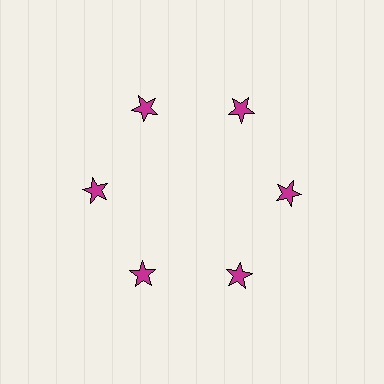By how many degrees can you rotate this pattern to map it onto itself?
The pattern maps onto itself every 60 degrees of rotation.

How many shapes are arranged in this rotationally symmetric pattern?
There are 6 shapes, arranged in 6 groups of 1.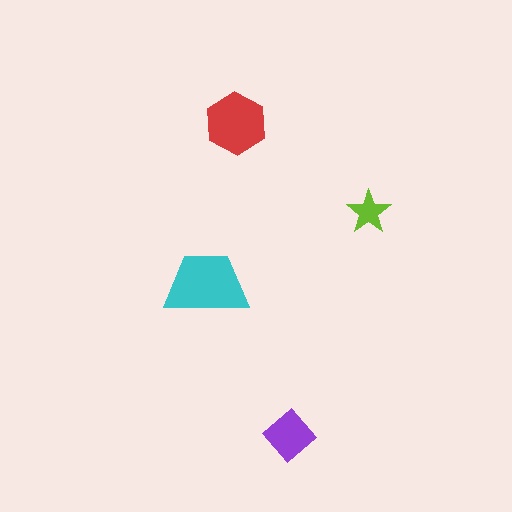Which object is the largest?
The cyan trapezoid.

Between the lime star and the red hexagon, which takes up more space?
The red hexagon.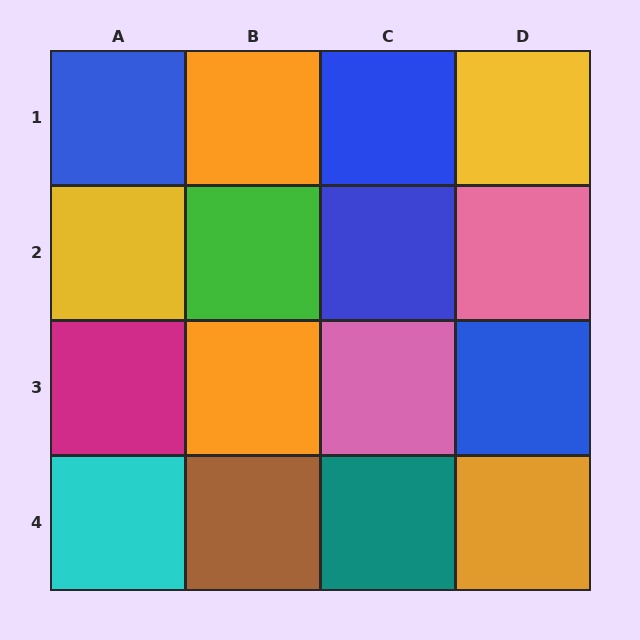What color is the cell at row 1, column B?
Orange.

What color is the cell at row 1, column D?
Yellow.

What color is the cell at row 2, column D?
Pink.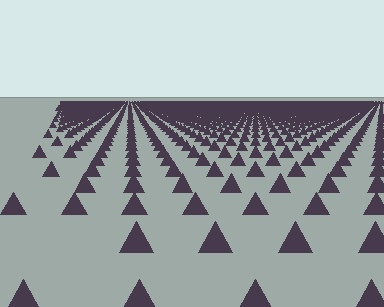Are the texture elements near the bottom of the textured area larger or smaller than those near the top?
Larger. Near the bottom, elements are closer to the viewer and appear at a bigger on-screen size.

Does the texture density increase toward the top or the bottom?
Density increases toward the top.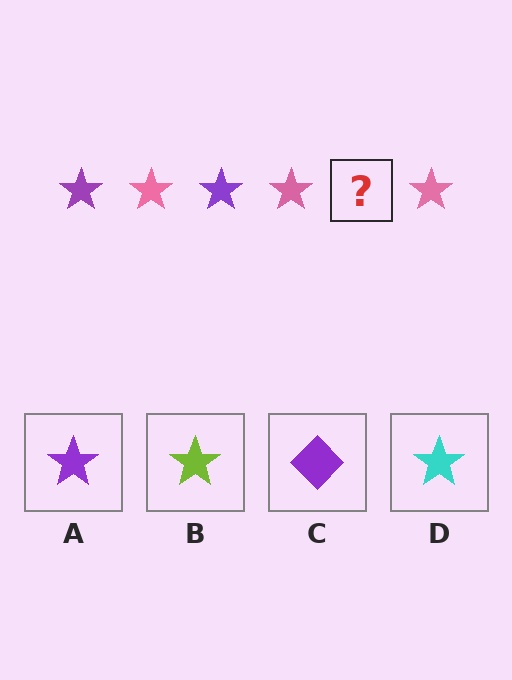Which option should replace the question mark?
Option A.